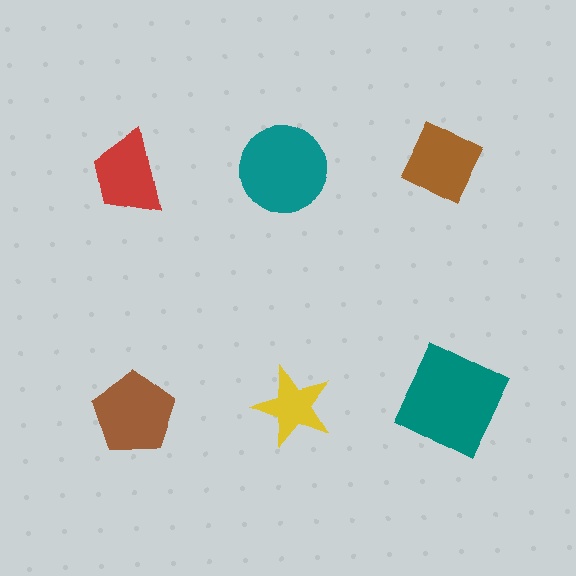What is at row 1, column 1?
A red trapezoid.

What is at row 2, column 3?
A teal square.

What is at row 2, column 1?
A brown pentagon.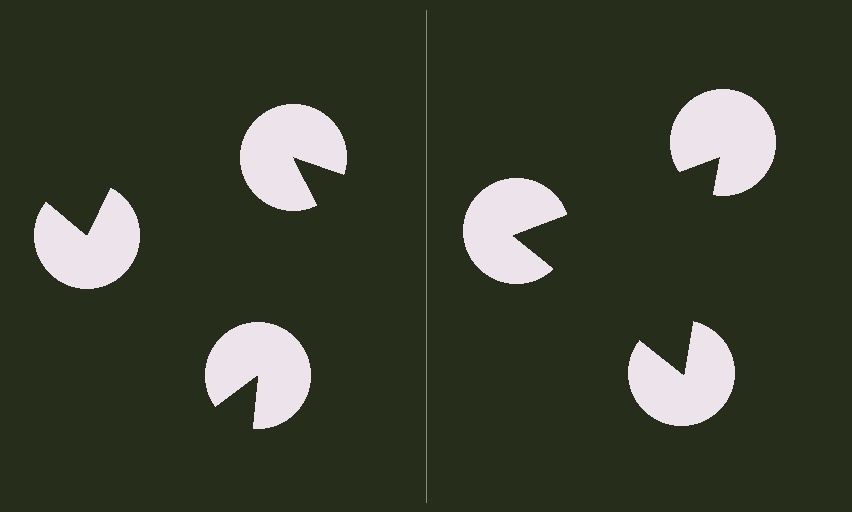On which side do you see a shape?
An illusory triangle appears on the right side. On the left side the wedge cuts are rotated, so no coherent shape forms.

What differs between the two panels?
The pac-man discs are positioned identically on both sides; only the wedge orientations differ. On the right they align to a triangle; on the left they are misaligned.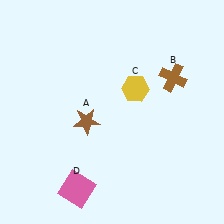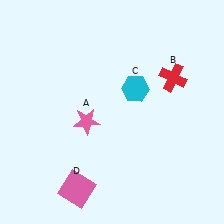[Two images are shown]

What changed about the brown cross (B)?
In Image 1, B is brown. In Image 2, it changed to red.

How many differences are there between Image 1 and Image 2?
There are 3 differences between the two images.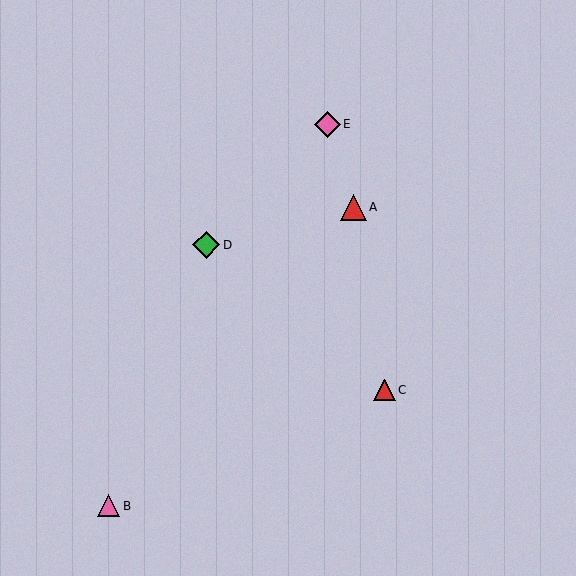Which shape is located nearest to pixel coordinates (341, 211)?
The red triangle (labeled A) at (353, 207) is nearest to that location.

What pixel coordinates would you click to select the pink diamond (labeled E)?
Click at (327, 124) to select the pink diamond E.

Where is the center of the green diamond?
The center of the green diamond is at (206, 245).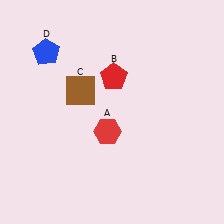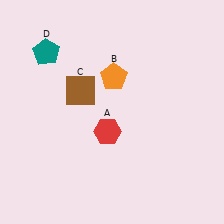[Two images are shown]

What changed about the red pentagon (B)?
In Image 1, B is red. In Image 2, it changed to orange.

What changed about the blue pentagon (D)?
In Image 1, D is blue. In Image 2, it changed to teal.